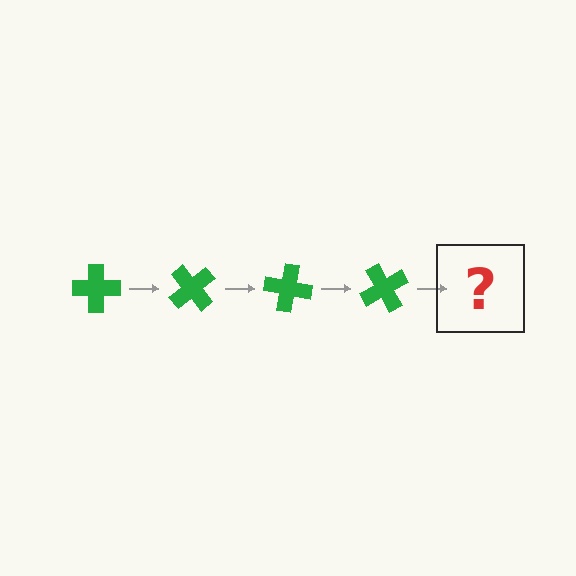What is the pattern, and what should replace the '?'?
The pattern is that the cross rotates 50 degrees each step. The '?' should be a green cross rotated 200 degrees.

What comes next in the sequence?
The next element should be a green cross rotated 200 degrees.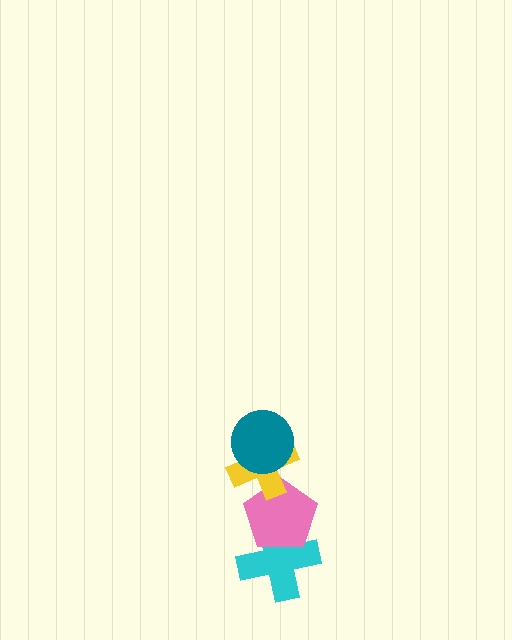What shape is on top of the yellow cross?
The teal circle is on top of the yellow cross.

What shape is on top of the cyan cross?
The pink pentagon is on top of the cyan cross.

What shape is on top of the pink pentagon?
The yellow cross is on top of the pink pentagon.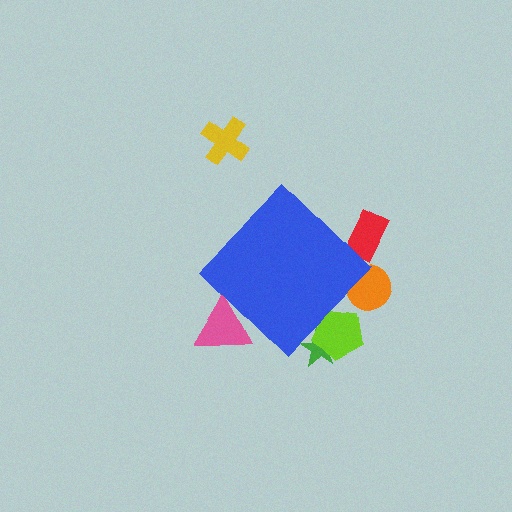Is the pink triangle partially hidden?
Yes, the pink triangle is partially hidden behind the blue diamond.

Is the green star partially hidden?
Yes, the green star is partially hidden behind the blue diamond.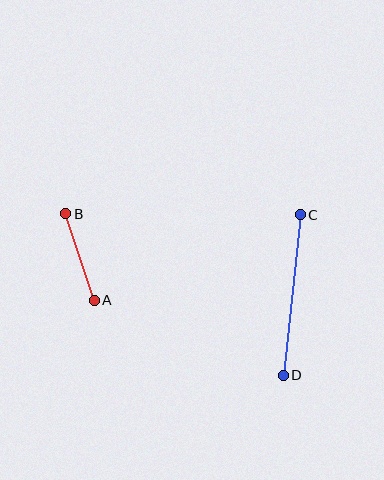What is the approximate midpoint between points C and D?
The midpoint is at approximately (292, 295) pixels.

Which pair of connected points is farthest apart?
Points C and D are farthest apart.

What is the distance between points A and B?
The distance is approximately 91 pixels.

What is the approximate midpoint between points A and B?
The midpoint is at approximately (80, 257) pixels.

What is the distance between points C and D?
The distance is approximately 162 pixels.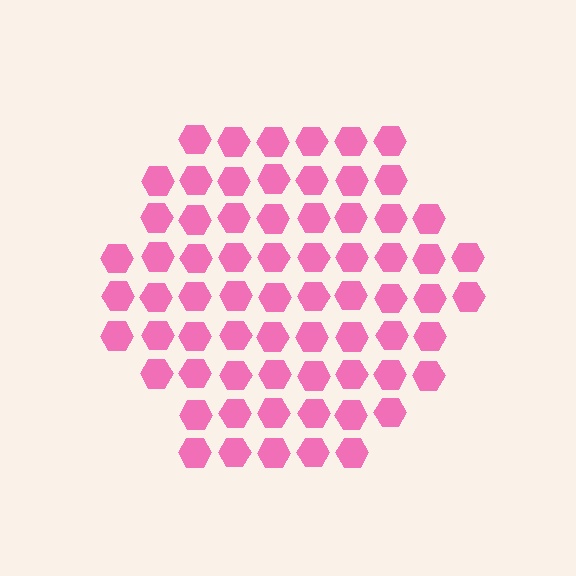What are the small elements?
The small elements are hexagons.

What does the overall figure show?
The overall figure shows a hexagon.